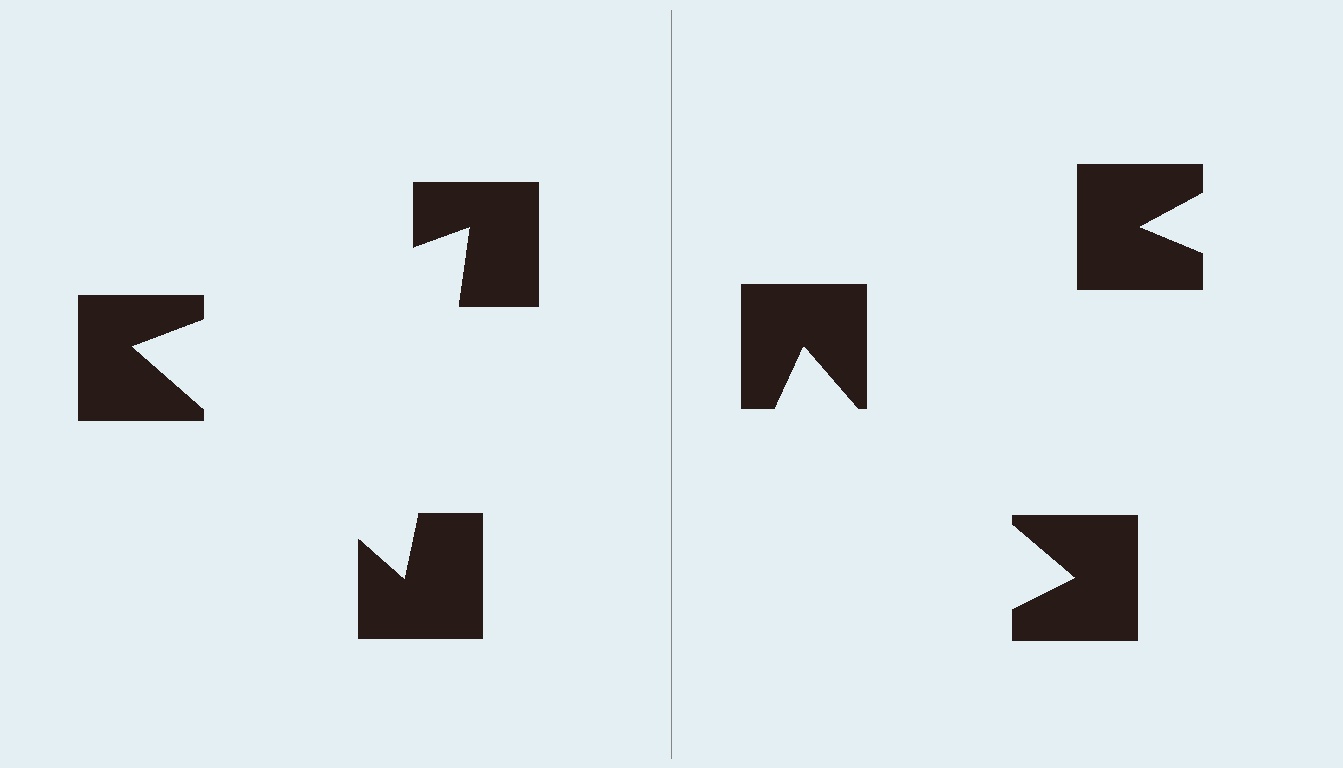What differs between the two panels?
The notched squares are positioned identically on both sides; only the wedge orientations differ. On the left they align to a triangle; on the right they are misaligned.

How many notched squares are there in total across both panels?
6 — 3 on each side.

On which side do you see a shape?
An illusory triangle appears on the left side. On the right side the wedge cuts are rotated, so no coherent shape forms.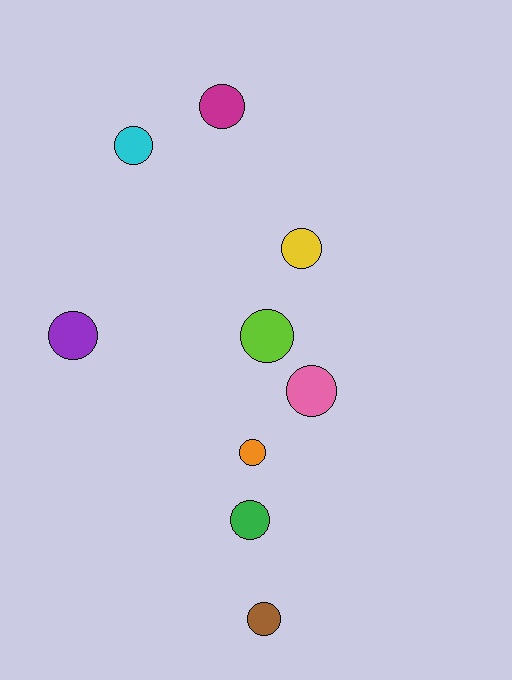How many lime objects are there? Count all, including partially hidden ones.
There is 1 lime object.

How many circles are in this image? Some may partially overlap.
There are 9 circles.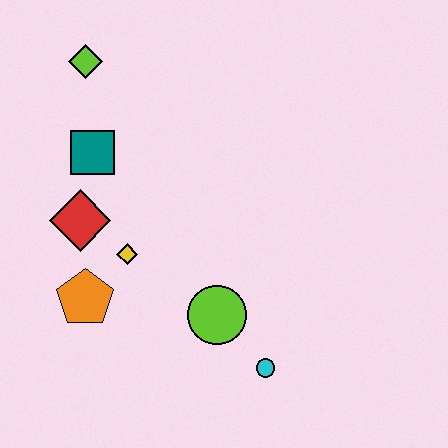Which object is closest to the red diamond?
The yellow diamond is closest to the red diamond.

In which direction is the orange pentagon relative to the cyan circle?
The orange pentagon is to the left of the cyan circle.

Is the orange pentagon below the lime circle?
No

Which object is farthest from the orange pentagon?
The lime diamond is farthest from the orange pentagon.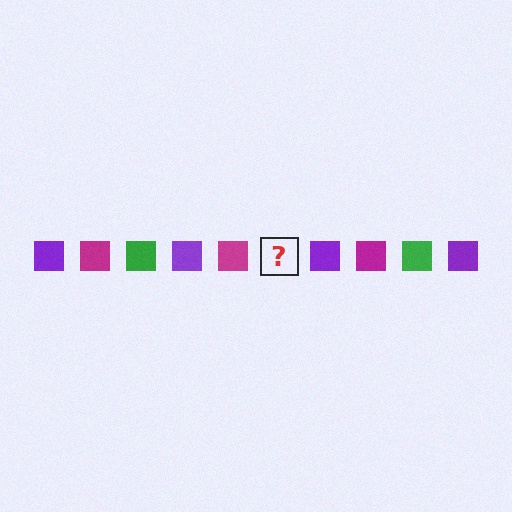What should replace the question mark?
The question mark should be replaced with a green square.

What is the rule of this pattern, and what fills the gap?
The rule is that the pattern cycles through purple, magenta, green squares. The gap should be filled with a green square.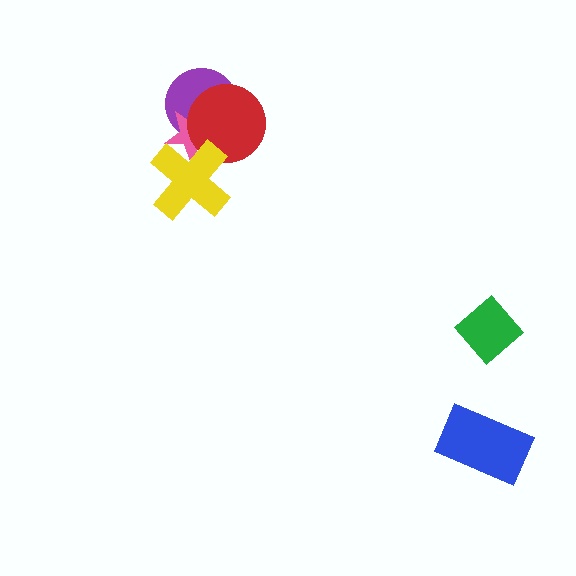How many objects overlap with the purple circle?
2 objects overlap with the purple circle.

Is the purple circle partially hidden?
Yes, it is partially covered by another shape.